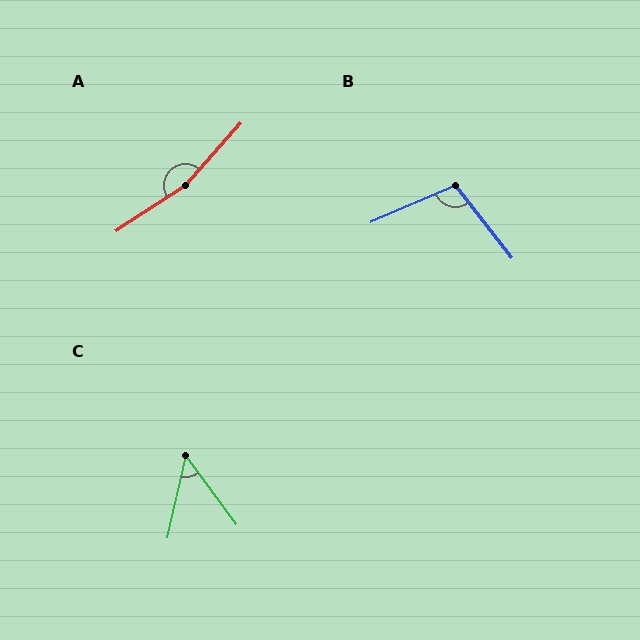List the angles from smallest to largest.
C (49°), B (104°), A (165°).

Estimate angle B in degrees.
Approximately 104 degrees.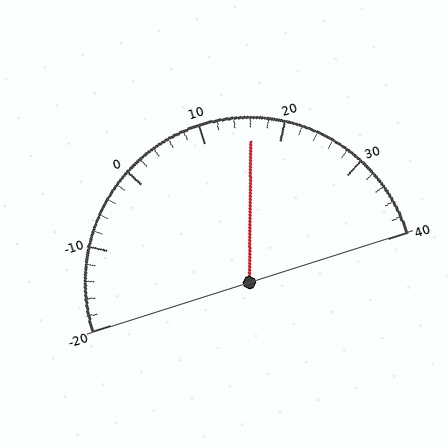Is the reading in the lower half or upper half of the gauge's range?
The reading is in the upper half of the range (-20 to 40).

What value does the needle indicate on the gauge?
The needle indicates approximately 16.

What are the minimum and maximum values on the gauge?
The gauge ranges from -20 to 40.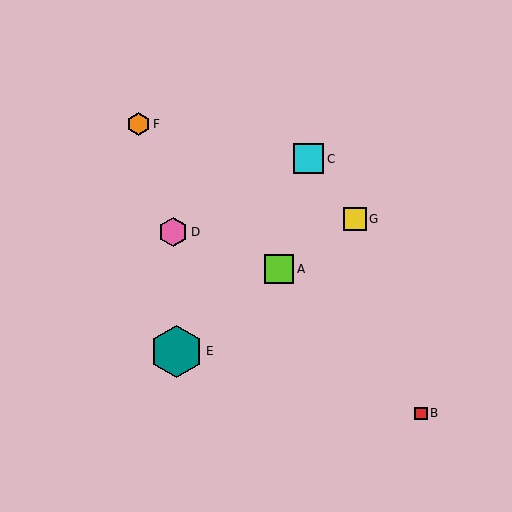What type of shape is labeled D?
Shape D is a pink hexagon.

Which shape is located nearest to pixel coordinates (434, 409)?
The red square (labeled B) at (421, 413) is nearest to that location.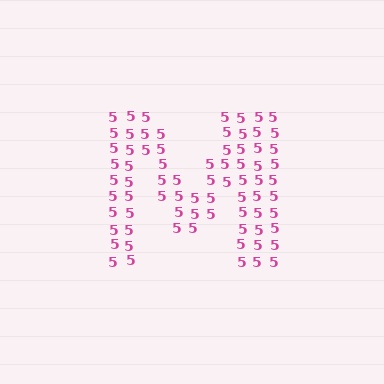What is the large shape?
The large shape is the letter M.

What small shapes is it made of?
It is made of small digit 5's.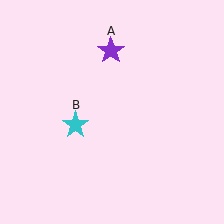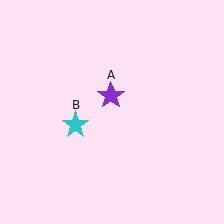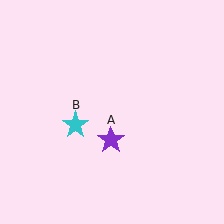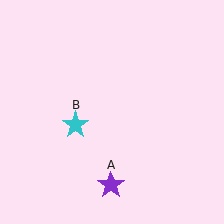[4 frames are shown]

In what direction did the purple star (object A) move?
The purple star (object A) moved down.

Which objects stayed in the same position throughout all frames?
Cyan star (object B) remained stationary.